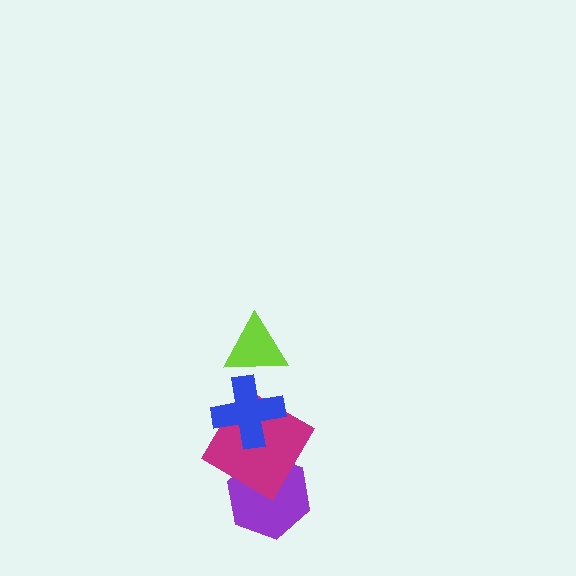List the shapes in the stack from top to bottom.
From top to bottom: the lime triangle, the blue cross, the magenta diamond, the purple hexagon.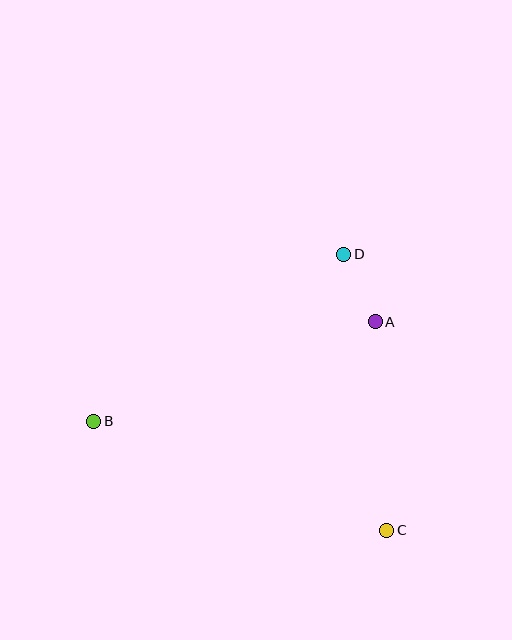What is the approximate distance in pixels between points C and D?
The distance between C and D is approximately 280 pixels.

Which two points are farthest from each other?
Points B and C are farthest from each other.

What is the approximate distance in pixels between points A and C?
The distance between A and C is approximately 209 pixels.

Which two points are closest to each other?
Points A and D are closest to each other.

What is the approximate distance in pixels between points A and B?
The distance between A and B is approximately 298 pixels.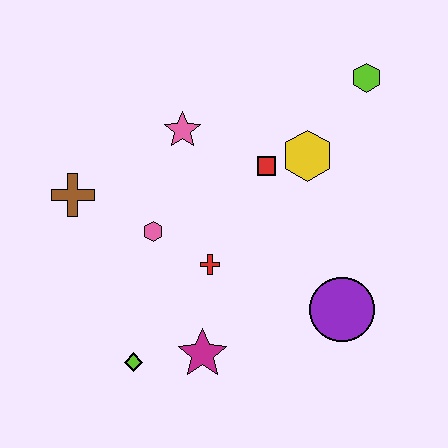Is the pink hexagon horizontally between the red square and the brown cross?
Yes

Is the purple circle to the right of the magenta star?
Yes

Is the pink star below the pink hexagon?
No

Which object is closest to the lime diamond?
The magenta star is closest to the lime diamond.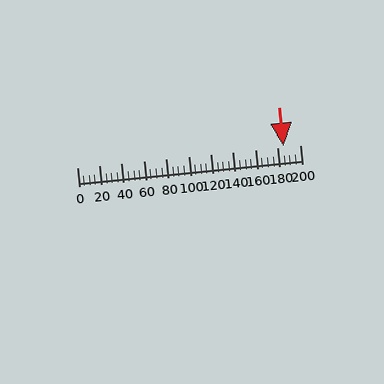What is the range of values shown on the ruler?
The ruler shows values from 0 to 200.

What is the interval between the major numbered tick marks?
The major tick marks are spaced 20 units apart.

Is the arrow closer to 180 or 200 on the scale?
The arrow is closer to 180.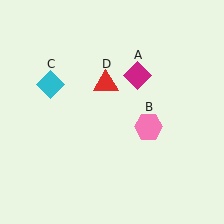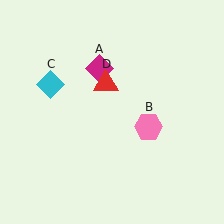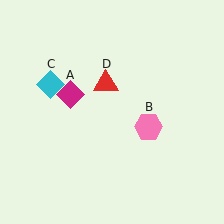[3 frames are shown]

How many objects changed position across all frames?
1 object changed position: magenta diamond (object A).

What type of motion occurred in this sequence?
The magenta diamond (object A) rotated counterclockwise around the center of the scene.